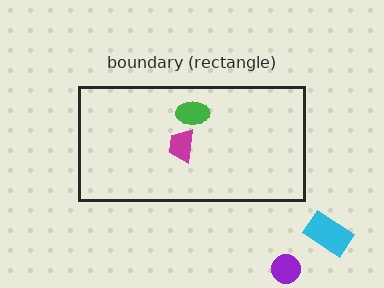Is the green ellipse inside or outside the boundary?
Inside.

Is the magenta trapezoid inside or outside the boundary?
Inside.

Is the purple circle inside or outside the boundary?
Outside.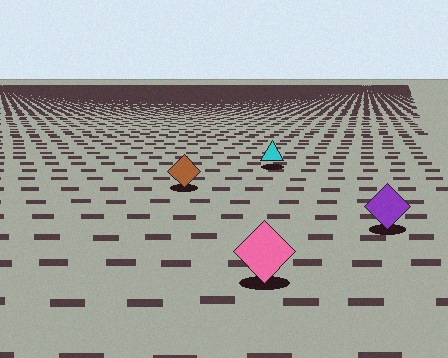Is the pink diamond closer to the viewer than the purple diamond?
Yes. The pink diamond is closer — you can tell from the texture gradient: the ground texture is coarser near it.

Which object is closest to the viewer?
The pink diamond is closest. The texture marks near it are larger and more spread out.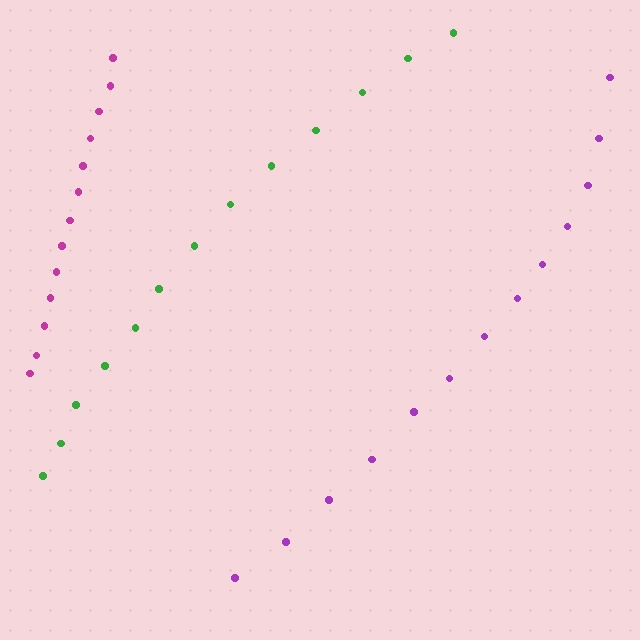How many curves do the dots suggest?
There are 3 distinct paths.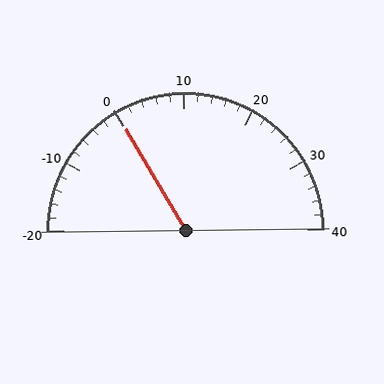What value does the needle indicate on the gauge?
The needle indicates approximately 0.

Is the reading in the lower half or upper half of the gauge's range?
The reading is in the lower half of the range (-20 to 40).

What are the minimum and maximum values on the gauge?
The gauge ranges from -20 to 40.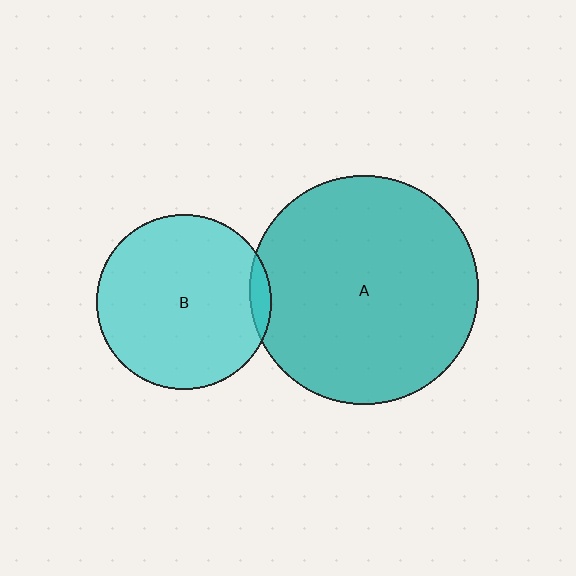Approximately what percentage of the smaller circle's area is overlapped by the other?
Approximately 5%.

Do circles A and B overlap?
Yes.